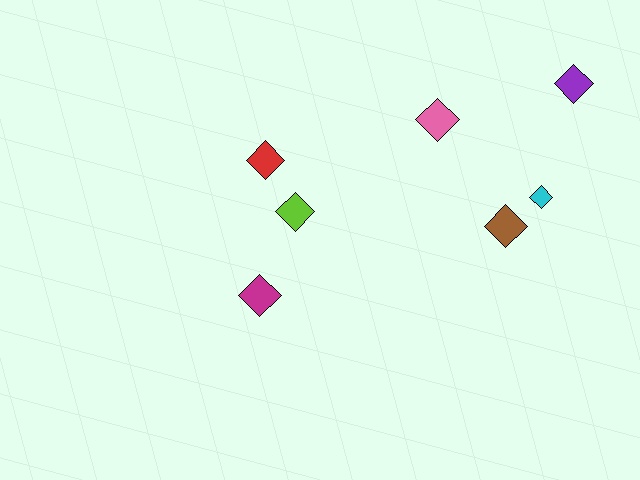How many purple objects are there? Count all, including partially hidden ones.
There is 1 purple object.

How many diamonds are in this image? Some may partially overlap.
There are 7 diamonds.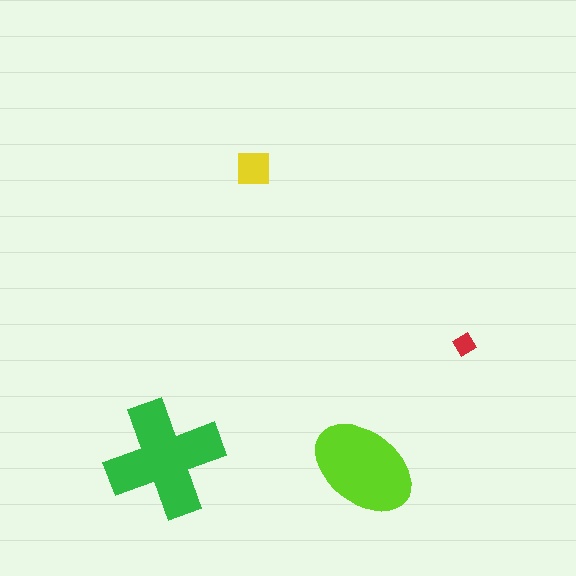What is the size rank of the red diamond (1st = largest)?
4th.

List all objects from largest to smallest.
The green cross, the lime ellipse, the yellow square, the red diamond.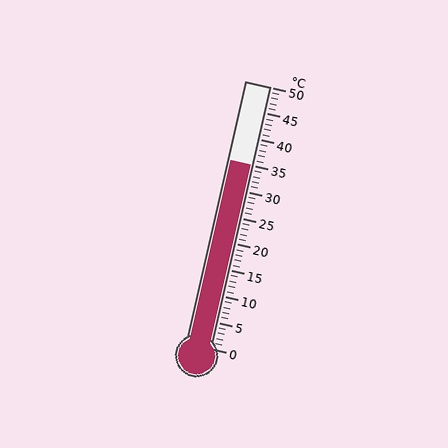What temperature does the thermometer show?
The thermometer shows approximately 35°C.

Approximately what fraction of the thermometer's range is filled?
The thermometer is filled to approximately 70% of its range.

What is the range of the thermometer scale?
The thermometer scale ranges from 0°C to 50°C.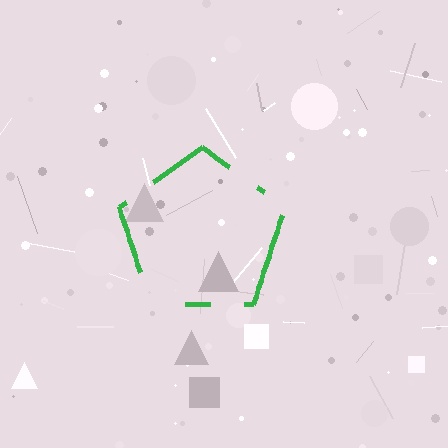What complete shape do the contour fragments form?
The contour fragments form a pentagon.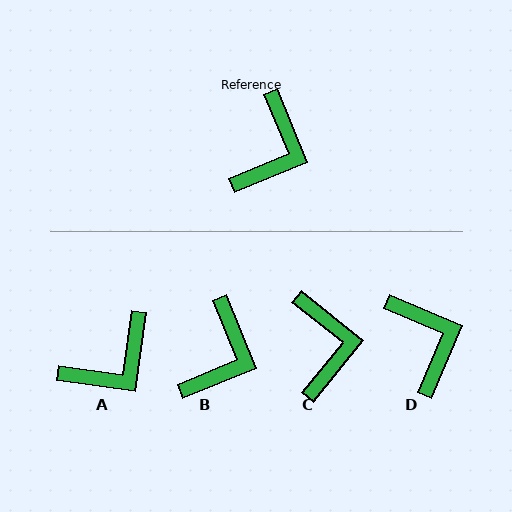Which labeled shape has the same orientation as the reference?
B.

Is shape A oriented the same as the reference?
No, it is off by about 30 degrees.